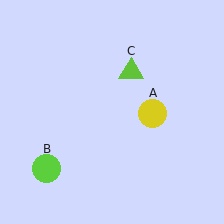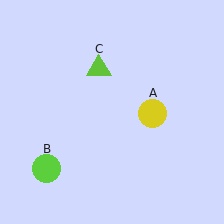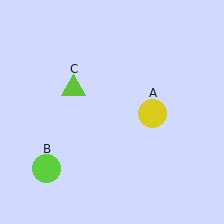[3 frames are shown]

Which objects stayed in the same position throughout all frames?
Yellow circle (object A) and lime circle (object B) remained stationary.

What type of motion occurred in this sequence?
The lime triangle (object C) rotated counterclockwise around the center of the scene.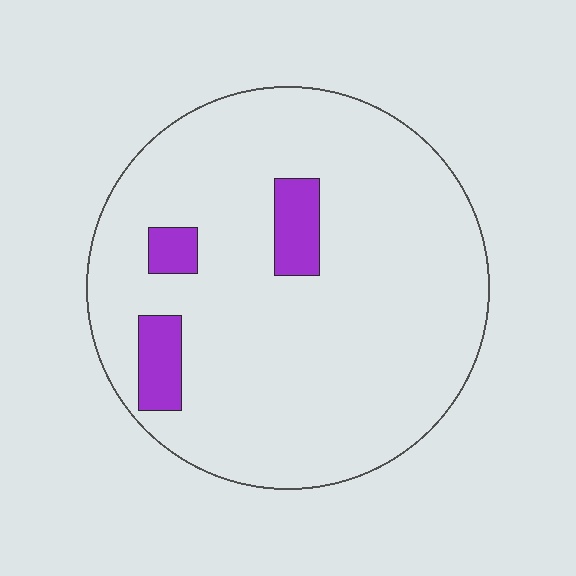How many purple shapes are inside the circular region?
3.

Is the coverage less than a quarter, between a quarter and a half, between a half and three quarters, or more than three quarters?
Less than a quarter.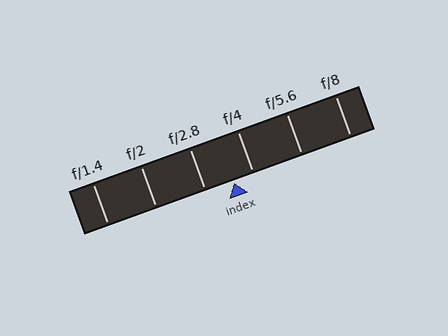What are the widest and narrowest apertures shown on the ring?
The widest aperture shown is f/1.4 and the narrowest is f/8.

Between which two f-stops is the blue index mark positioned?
The index mark is between f/2.8 and f/4.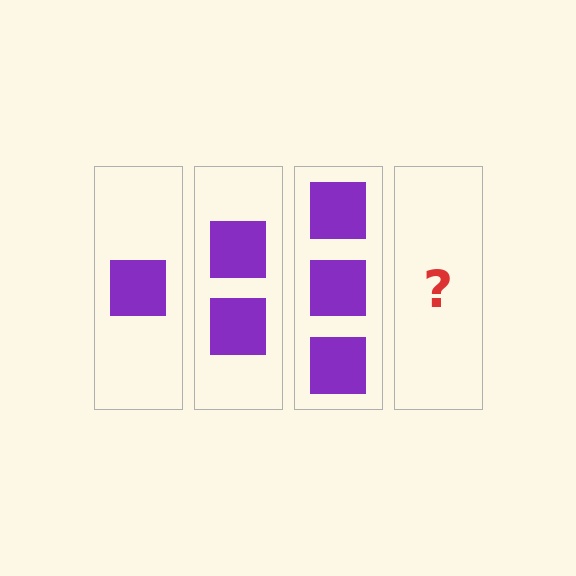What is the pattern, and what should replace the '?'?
The pattern is that each step adds one more square. The '?' should be 4 squares.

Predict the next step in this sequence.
The next step is 4 squares.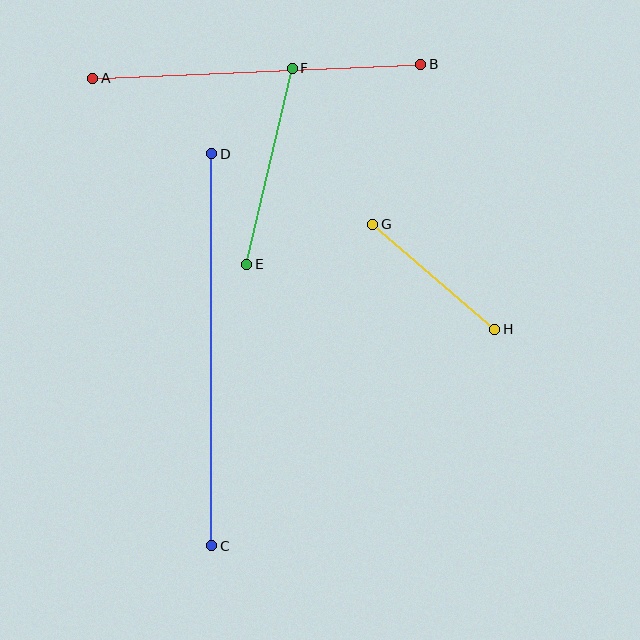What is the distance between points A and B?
The distance is approximately 328 pixels.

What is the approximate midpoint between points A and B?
The midpoint is at approximately (257, 71) pixels.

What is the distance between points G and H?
The distance is approximately 161 pixels.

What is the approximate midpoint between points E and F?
The midpoint is at approximately (270, 166) pixels.